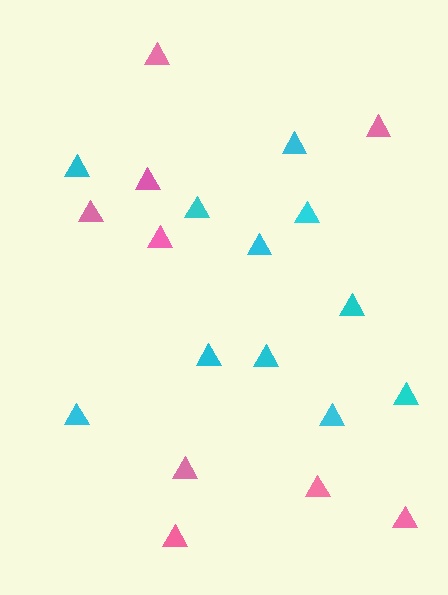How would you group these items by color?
There are 2 groups: one group of cyan triangles (11) and one group of pink triangles (9).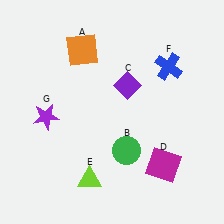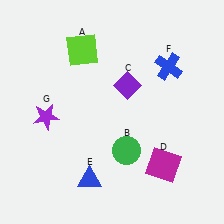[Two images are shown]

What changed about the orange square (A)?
In Image 1, A is orange. In Image 2, it changed to lime.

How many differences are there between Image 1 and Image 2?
There are 2 differences between the two images.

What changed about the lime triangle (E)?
In Image 1, E is lime. In Image 2, it changed to blue.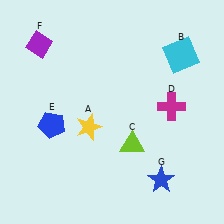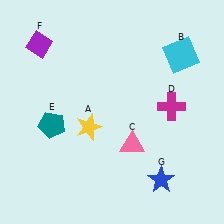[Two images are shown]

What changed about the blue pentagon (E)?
In Image 1, E is blue. In Image 2, it changed to teal.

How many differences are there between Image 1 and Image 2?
There are 2 differences between the two images.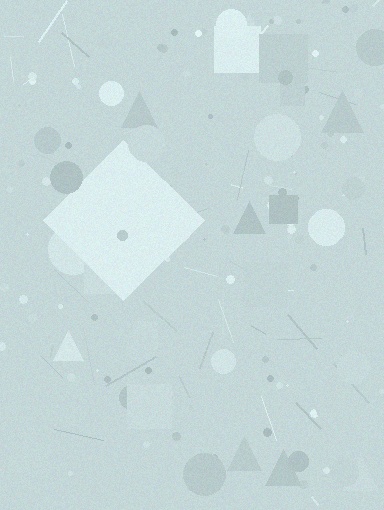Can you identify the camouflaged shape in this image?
The camouflaged shape is a diamond.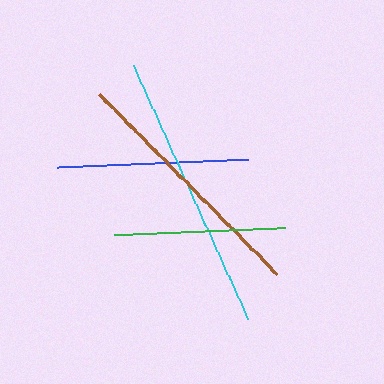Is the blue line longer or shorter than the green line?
The blue line is longer than the green line.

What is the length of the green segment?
The green segment is approximately 172 pixels long.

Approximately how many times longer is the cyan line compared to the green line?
The cyan line is approximately 1.6 times the length of the green line.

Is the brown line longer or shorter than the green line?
The brown line is longer than the green line.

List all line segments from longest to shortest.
From longest to shortest: cyan, brown, blue, green.